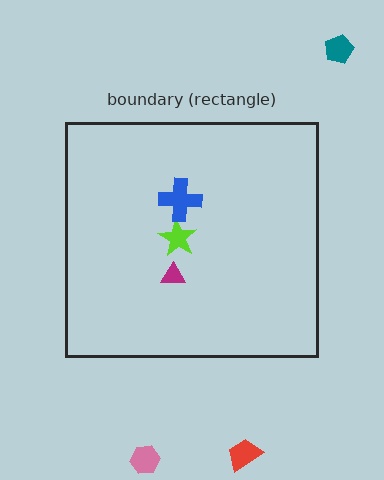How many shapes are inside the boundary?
3 inside, 3 outside.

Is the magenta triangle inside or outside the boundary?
Inside.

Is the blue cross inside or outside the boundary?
Inside.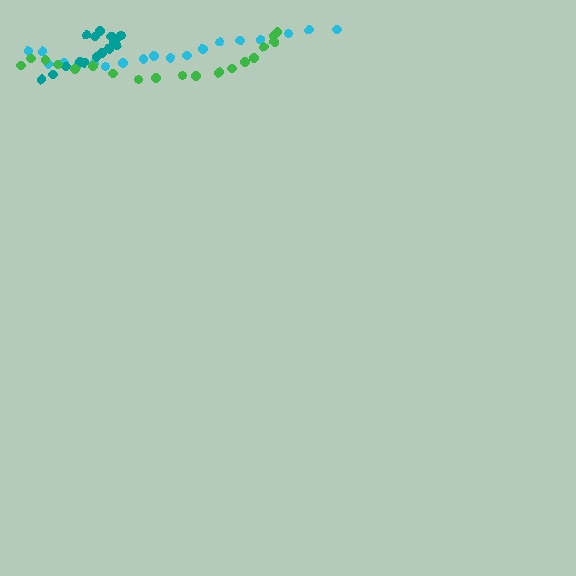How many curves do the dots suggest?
There are 3 distinct paths.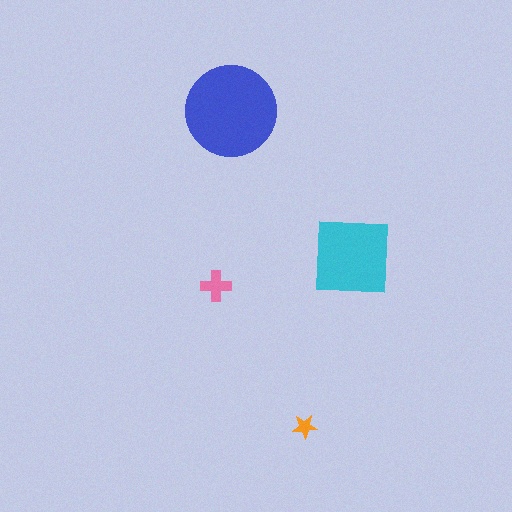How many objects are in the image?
There are 4 objects in the image.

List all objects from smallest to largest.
The orange star, the pink cross, the cyan square, the blue circle.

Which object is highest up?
The blue circle is topmost.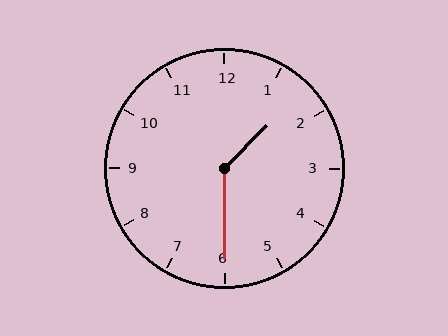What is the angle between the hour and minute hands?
Approximately 135 degrees.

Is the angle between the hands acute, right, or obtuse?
It is obtuse.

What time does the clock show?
1:30.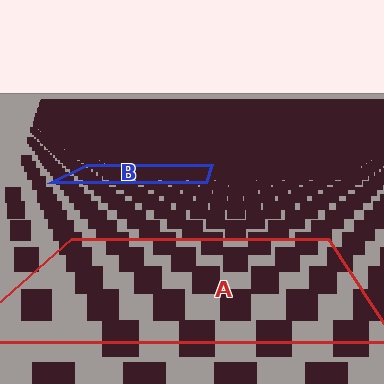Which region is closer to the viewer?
Region A is closer. The texture elements there are larger and more spread out.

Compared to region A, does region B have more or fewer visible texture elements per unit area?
Region B has more texture elements per unit area — they are packed more densely because it is farther away.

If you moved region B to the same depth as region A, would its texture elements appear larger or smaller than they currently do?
They would appear larger. At a closer depth, the same texture elements are projected at a bigger on-screen size.